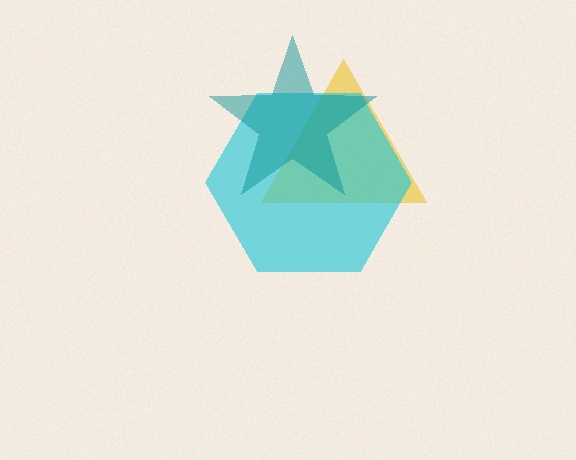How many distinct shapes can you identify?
There are 3 distinct shapes: a yellow triangle, a cyan hexagon, a teal star.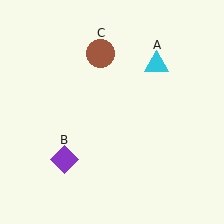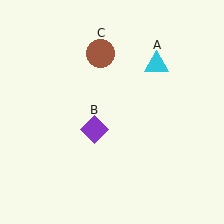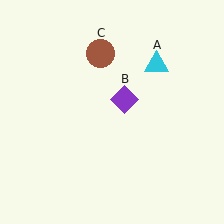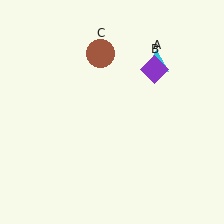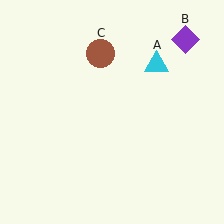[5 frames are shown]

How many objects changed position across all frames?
1 object changed position: purple diamond (object B).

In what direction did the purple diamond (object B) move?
The purple diamond (object B) moved up and to the right.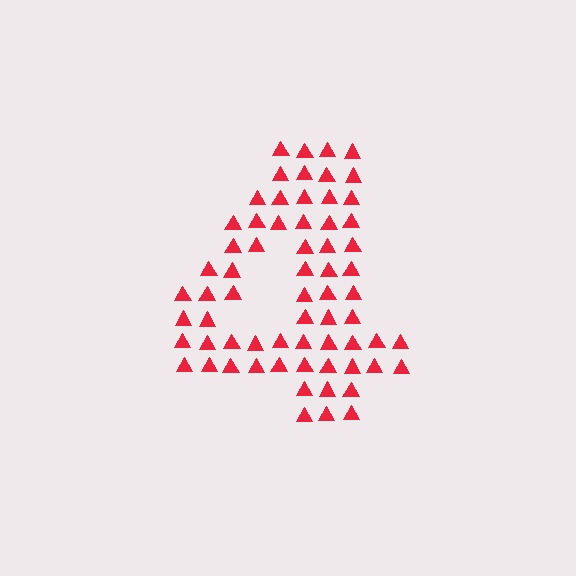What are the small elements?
The small elements are triangles.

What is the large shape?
The large shape is the digit 4.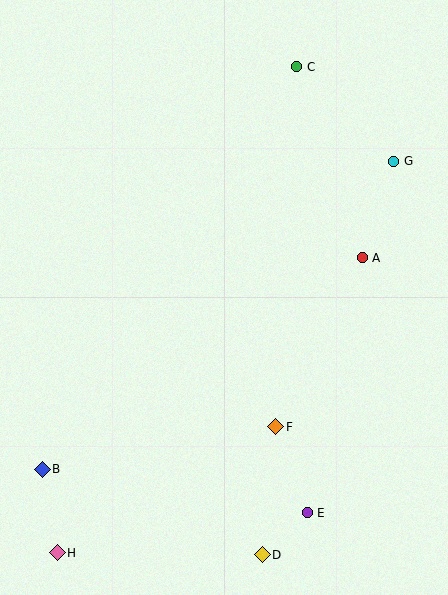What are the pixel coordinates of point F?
Point F is at (276, 427).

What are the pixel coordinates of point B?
Point B is at (42, 469).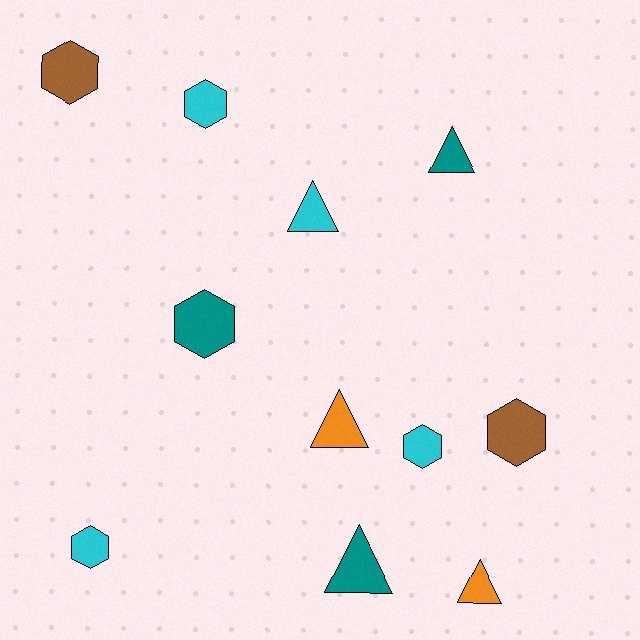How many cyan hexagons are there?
There are 3 cyan hexagons.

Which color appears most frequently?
Cyan, with 4 objects.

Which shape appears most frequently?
Hexagon, with 6 objects.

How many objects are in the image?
There are 11 objects.